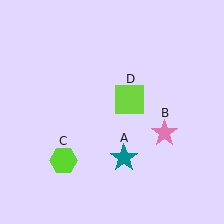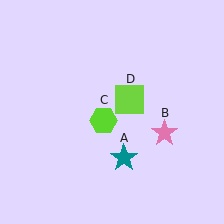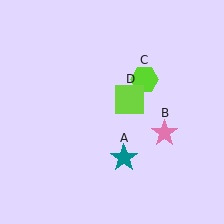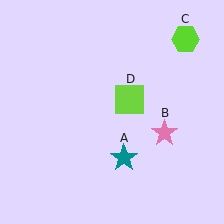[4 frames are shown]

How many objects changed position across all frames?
1 object changed position: lime hexagon (object C).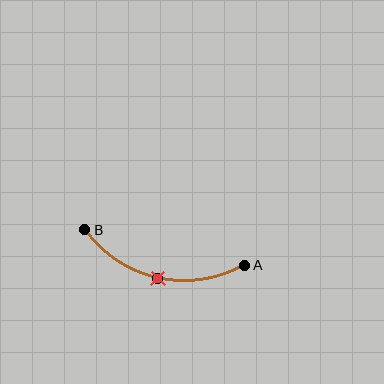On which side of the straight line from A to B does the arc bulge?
The arc bulges below the straight line connecting A and B.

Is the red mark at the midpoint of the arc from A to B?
Yes. The red mark lies on the arc at equal arc-length from both A and B — it is the arc midpoint.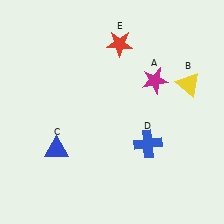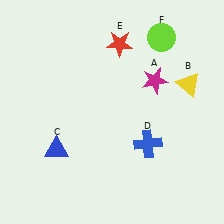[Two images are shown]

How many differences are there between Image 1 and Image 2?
There is 1 difference between the two images.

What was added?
A lime circle (F) was added in Image 2.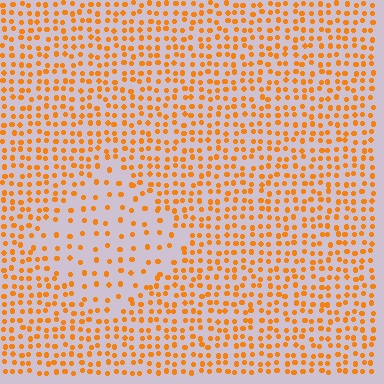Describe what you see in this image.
The image contains small orange elements arranged at two different densities. A diamond-shaped region is visible where the elements are less densely packed than the surrounding area.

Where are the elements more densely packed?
The elements are more densely packed outside the diamond boundary.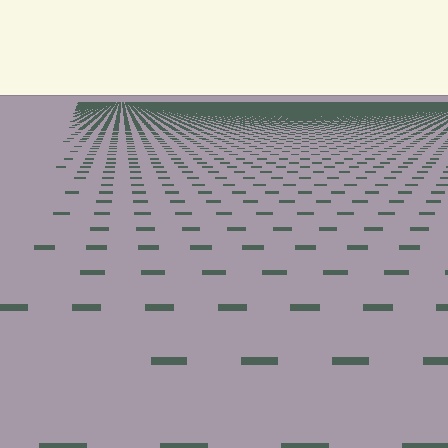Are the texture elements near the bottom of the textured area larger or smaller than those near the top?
Larger. Near the bottom, elements are closer to the viewer and appear at a bigger on-screen size.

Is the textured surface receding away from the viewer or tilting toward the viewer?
The surface is receding away from the viewer. Texture elements get smaller and denser toward the top.